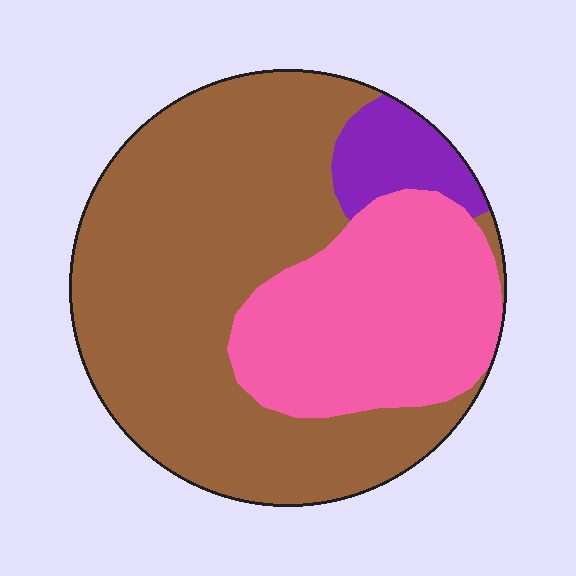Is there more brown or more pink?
Brown.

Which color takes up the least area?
Purple, at roughly 10%.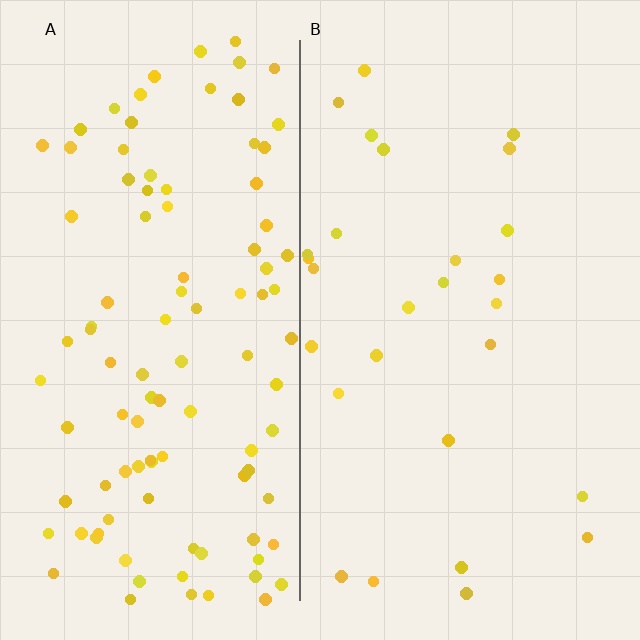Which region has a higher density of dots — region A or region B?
A (the left).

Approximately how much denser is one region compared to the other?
Approximately 3.7× — region A over region B.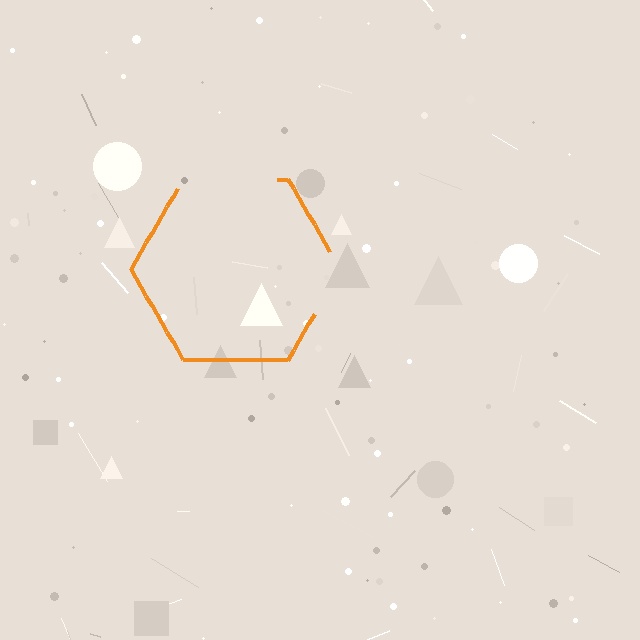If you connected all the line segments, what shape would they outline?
They would outline a hexagon.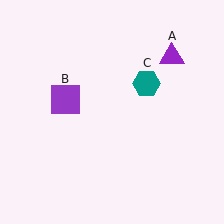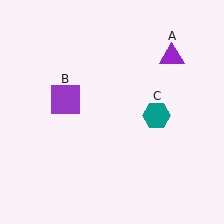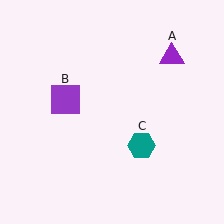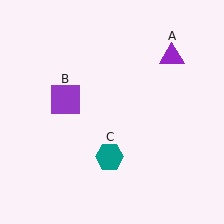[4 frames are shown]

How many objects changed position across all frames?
1 object changed position: teal hexagon (object C).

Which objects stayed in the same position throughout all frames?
Purple triangle (object A) and purple square (object B) remained stationary.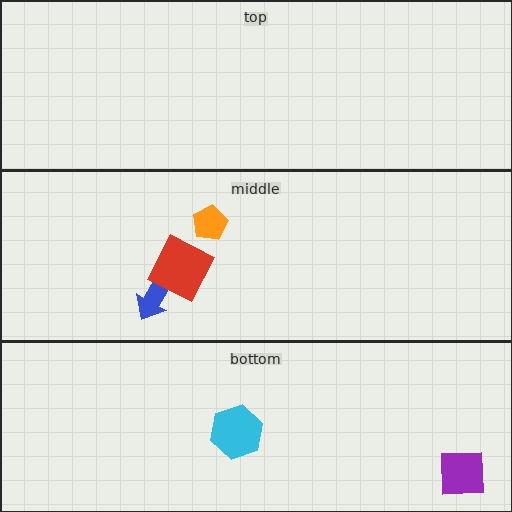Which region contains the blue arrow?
The middle region.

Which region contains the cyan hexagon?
The bottom region.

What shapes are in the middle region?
The orange pentagon, the blue arrow, the red square.